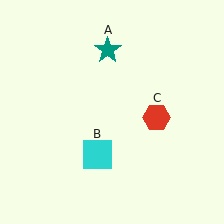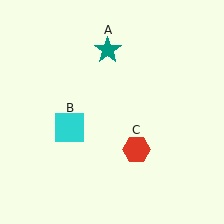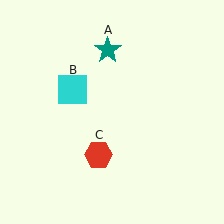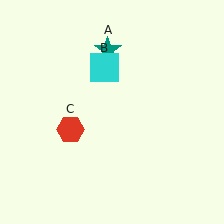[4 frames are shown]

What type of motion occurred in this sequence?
The cyan square (object B), red hexagon (object C) rotated clockwise around the center of the scene.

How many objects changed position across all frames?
2 objects changed position: cyan square (object B), red hexagon (object C).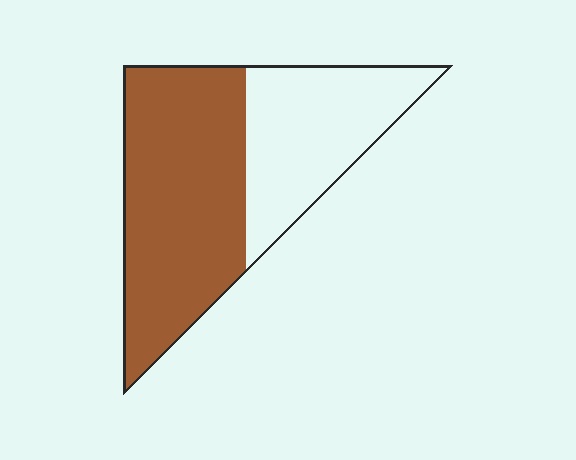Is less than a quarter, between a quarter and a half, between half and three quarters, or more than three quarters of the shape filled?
Between half and three quarters.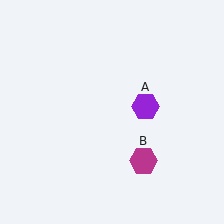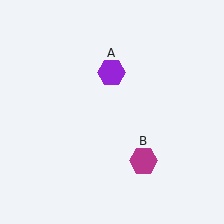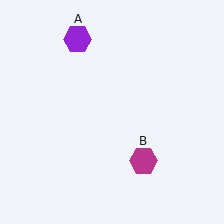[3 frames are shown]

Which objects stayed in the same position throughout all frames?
Magenta hexagon (object B) remained stationary.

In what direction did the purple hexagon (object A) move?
The purple hexagon (object A) moved up and to the left.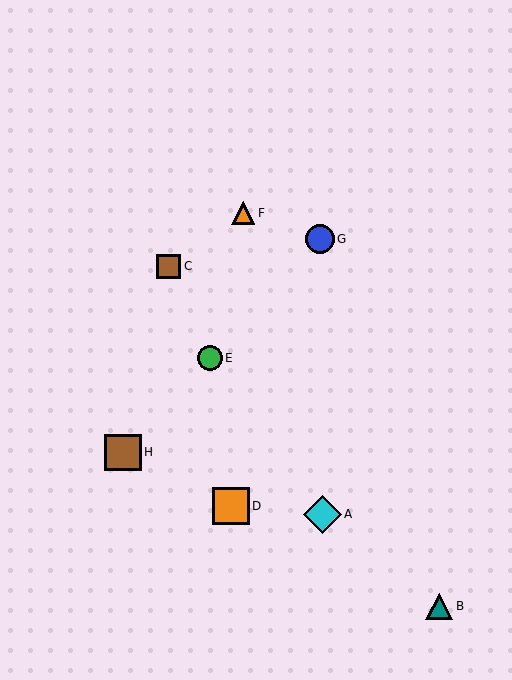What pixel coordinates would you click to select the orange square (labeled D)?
Click at (231, 506) to select the orange square D.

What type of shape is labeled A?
Shape A is a cyan diamond.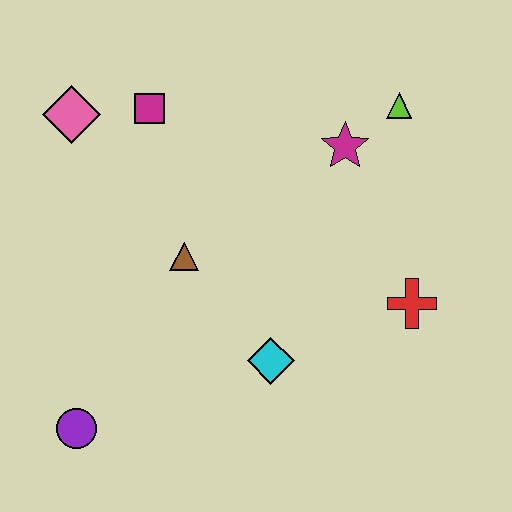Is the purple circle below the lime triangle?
Yes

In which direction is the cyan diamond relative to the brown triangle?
The cyan diamond is below the brown triangle.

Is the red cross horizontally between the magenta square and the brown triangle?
No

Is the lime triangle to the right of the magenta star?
Yes